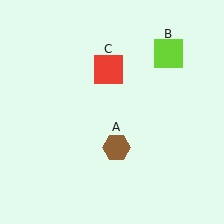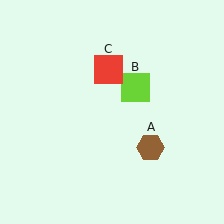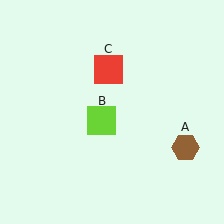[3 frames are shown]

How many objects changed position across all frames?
2 objects changed position: brown hexagon (object A), lime square (object B).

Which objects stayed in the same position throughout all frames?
Red square (object C) remained stationary.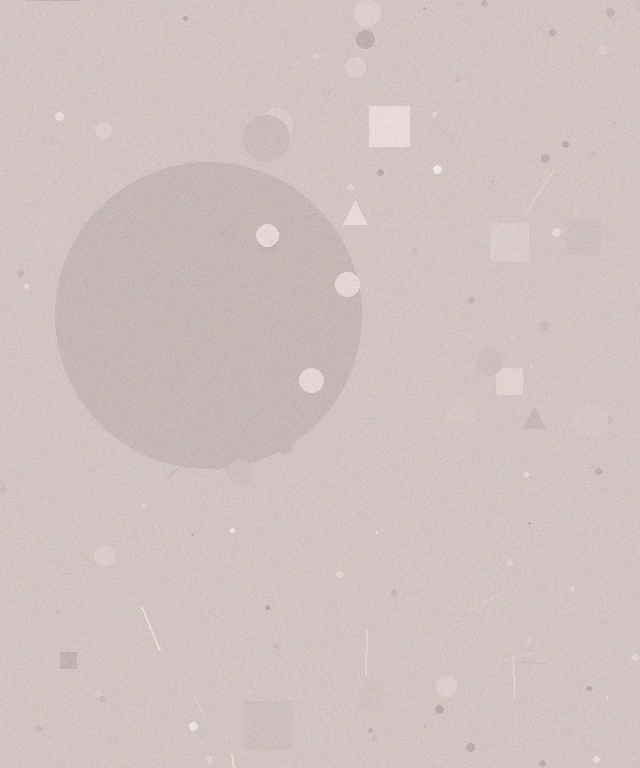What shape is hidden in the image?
A circle is hidden in the image.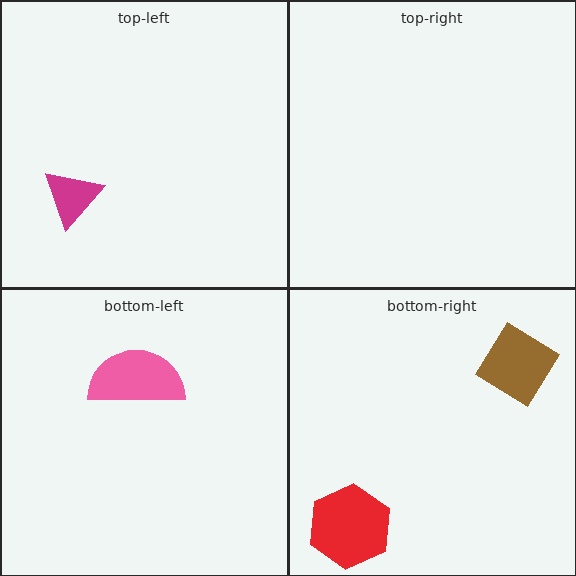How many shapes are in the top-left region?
1.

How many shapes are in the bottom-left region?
1.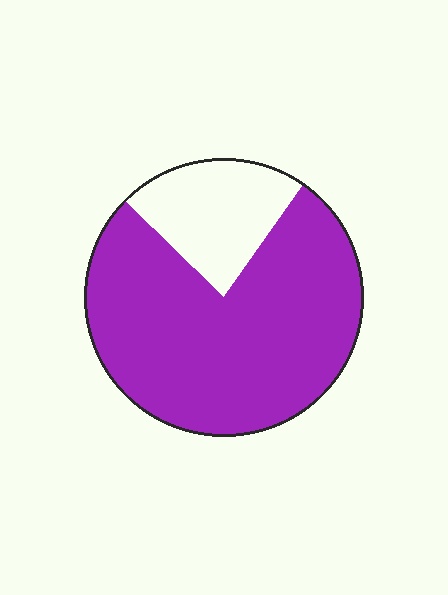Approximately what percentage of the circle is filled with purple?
Approximately 80%.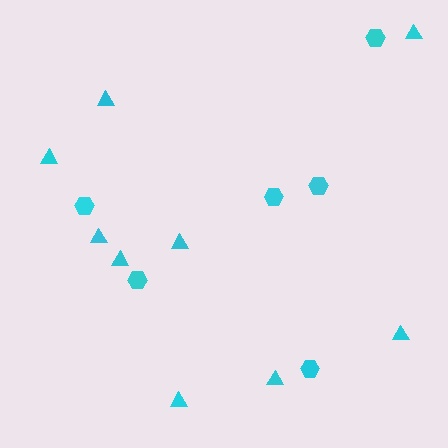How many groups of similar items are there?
There are 2 groups: one group of hexagons (6) and one group of triangles (9).